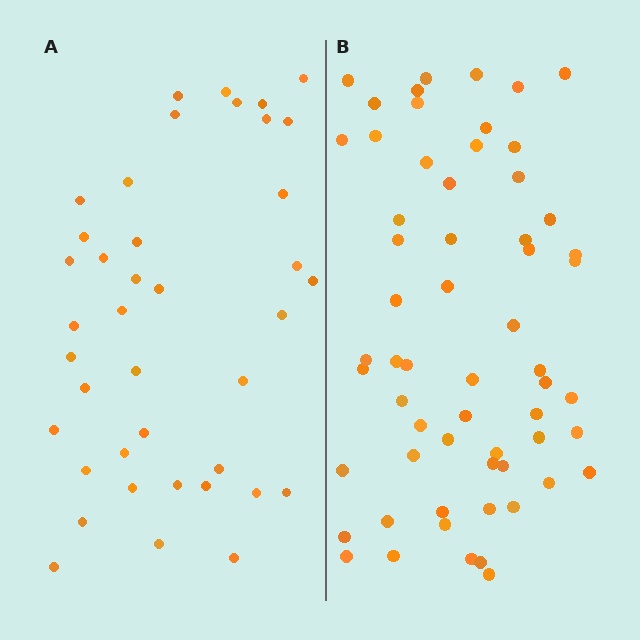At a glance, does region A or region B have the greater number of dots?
Region B (the right region) has more dots.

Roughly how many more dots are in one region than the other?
Region B has approximately 20 more dots than region A.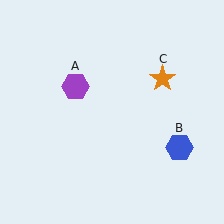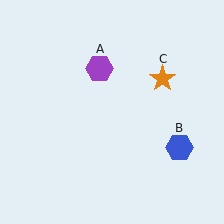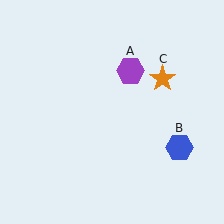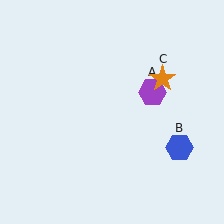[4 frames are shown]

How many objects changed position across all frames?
1 object changed position: purple hexagon (object A).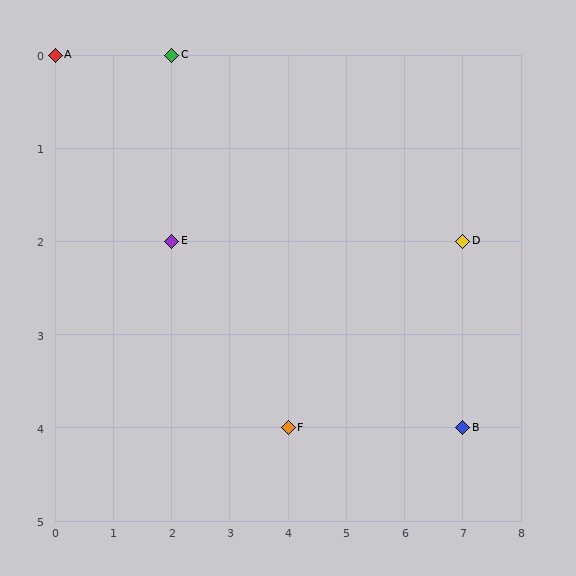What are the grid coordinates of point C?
Point C is at grid coordinates (2, 0).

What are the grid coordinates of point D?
Point D is at grid coordinates (7, 2).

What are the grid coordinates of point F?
Point F is at grid coordinates (4, 4).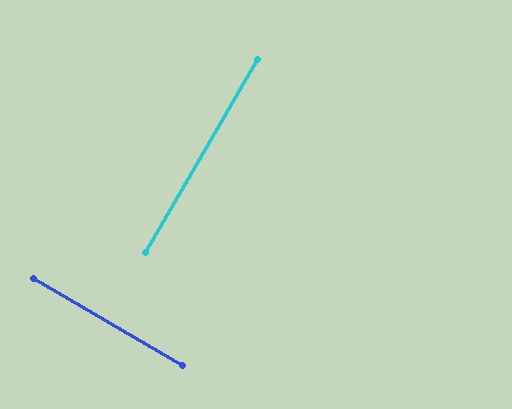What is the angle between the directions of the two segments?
Approximately 90 degrees.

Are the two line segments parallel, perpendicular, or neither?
Perpendicular — they meet at approximately 90°.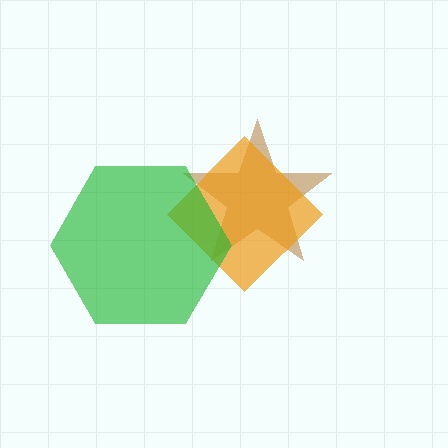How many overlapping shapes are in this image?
There are 3 overlapping shapes in the image.